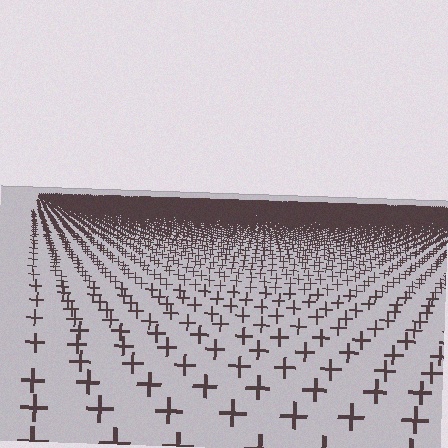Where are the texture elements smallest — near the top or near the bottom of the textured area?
Near the top.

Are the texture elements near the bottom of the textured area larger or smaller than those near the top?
Larger. Near the bottom, elements are closer to the viewer and appear at a bigger on-screen size.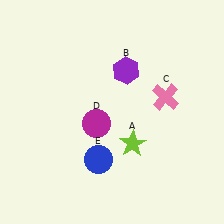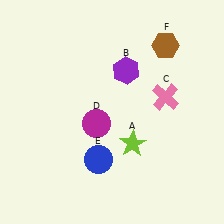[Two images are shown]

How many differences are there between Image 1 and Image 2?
There is 1 difference between the two images.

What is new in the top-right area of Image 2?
A brown hexagon (F) was added in the top-right area of Image 2.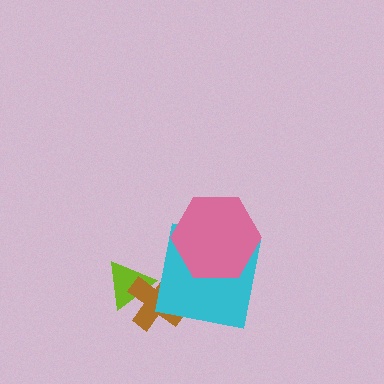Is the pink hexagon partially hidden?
No, no other shape covers it.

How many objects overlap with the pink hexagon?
1 object overlaps with the pink hexagon.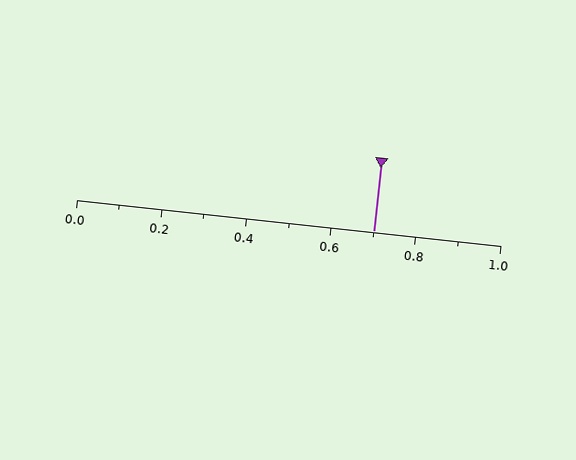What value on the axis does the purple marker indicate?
The marker indicates approximately 0.7.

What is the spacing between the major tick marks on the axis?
The major ticks are spaced 0.2 apart.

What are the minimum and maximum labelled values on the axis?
The axis runs from 0.0 to 1.0.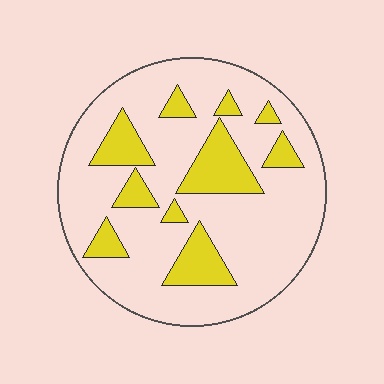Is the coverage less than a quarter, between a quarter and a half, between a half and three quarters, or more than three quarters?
Less than a quarter.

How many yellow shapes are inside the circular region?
10.